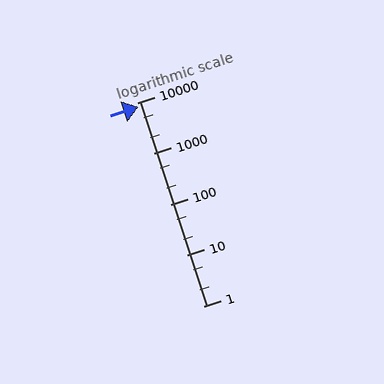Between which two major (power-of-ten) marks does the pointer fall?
The pointer is between 1000 and 10000.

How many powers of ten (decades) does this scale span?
The scale spans 4 decades, from 1 to 10000.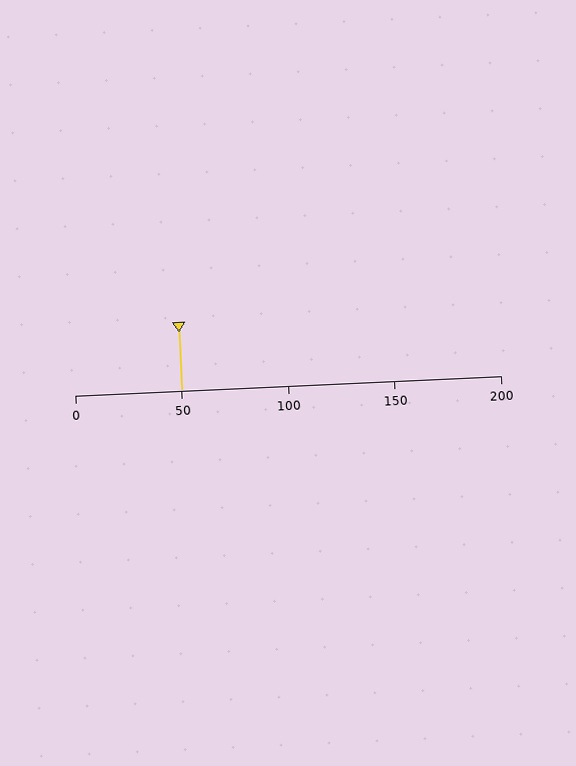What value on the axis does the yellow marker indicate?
The marker indicates approximately 50.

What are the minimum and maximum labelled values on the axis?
The axis runs from 0 to 200.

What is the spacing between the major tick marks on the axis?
The major ticks are spaced 50 apart.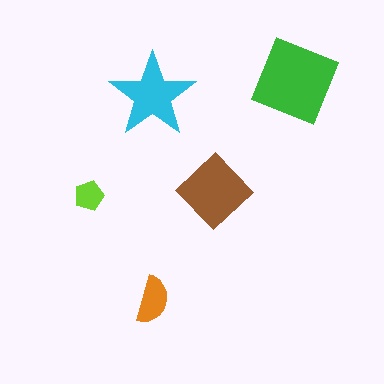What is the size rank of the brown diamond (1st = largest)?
2nd.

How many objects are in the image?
There are 5 objects in the image.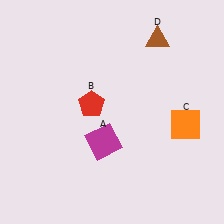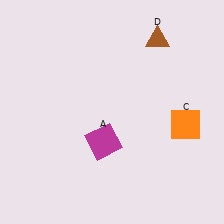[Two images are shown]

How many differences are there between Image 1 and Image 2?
There is 1 difference between the two images.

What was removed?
The red pentagon (B) was removed in Image 2.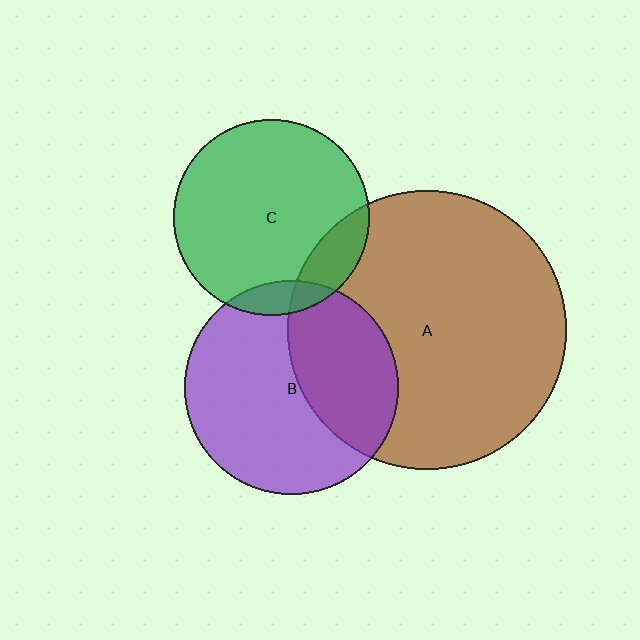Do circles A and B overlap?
Yes.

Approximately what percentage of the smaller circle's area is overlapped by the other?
Approximately 40%.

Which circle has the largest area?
Circle A (brown).